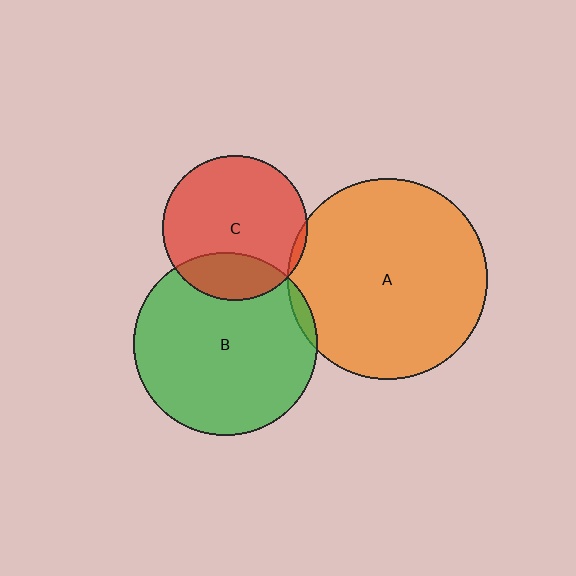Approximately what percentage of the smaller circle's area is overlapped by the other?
Approximately 5%.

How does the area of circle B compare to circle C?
Approximately 1.6 times.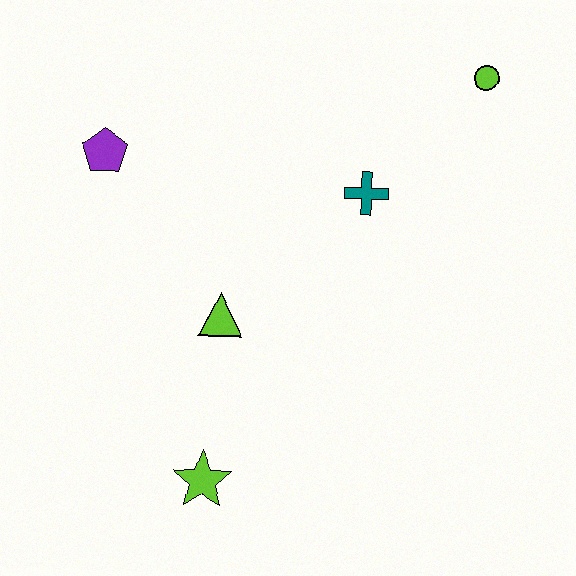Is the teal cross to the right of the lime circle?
No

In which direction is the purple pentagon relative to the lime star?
The purple pentagon is above the lime star.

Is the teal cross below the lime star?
No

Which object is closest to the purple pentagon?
The lime triangle is closest to the purple pentagon.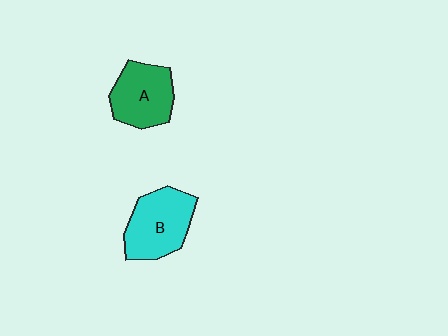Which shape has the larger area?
Shape B (cyan).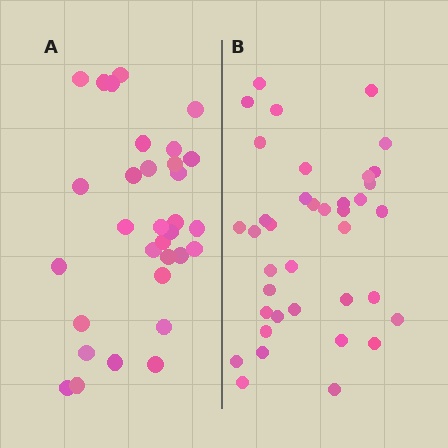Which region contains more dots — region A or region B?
Region B (the right region) has more dots.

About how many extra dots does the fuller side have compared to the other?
Region B has about 6 more dots than region A.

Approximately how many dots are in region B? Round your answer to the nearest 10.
About 40 dots. (The exact count is 38, which rounds to 40.)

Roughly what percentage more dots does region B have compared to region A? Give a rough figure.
About 20% more.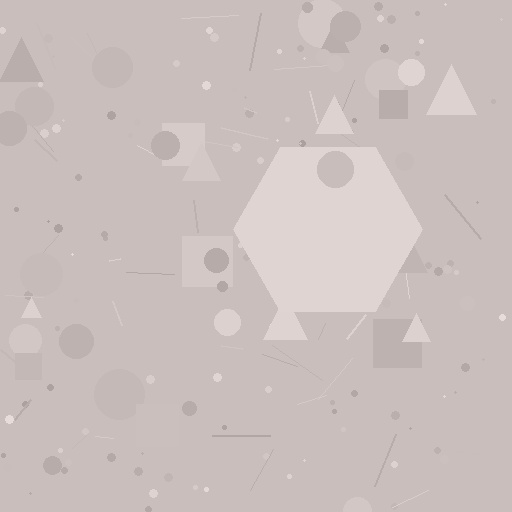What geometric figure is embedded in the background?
A hexagon is embedded in the background.